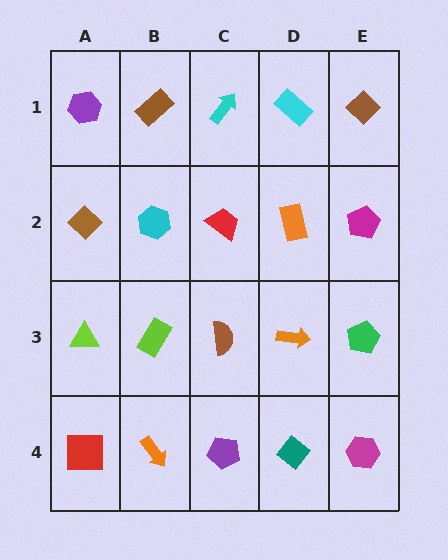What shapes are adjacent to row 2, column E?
A brown diamond (row 1, column E), a green pentagon (row 3, column E), an orange rectangle (row 2, column D).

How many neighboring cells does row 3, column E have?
3.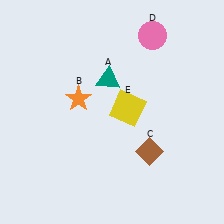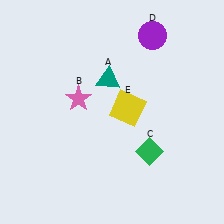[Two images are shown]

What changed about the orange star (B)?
In Image 1, B is orange. In Image 2, it changed to pink.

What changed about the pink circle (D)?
In Image 1, D is pink. In Image 2, it changed to purple.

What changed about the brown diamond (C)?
In Image 1, C is brown. In Image 2, it changed to green.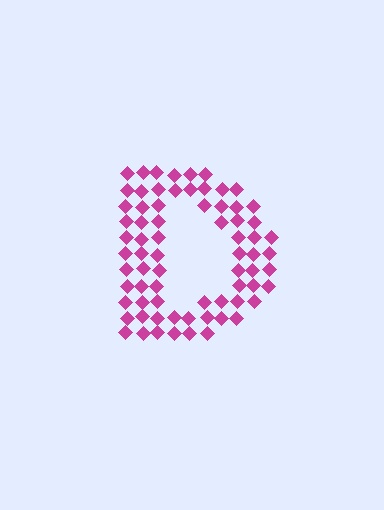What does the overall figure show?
The overall figure shows the letter D.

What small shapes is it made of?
It is made of small diamonds.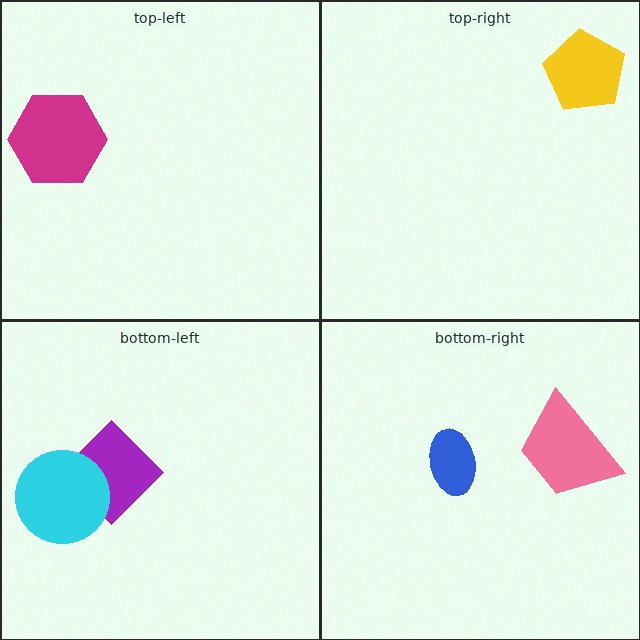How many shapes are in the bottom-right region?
2.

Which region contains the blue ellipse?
The bottom-right region.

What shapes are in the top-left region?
The magenta hexagon.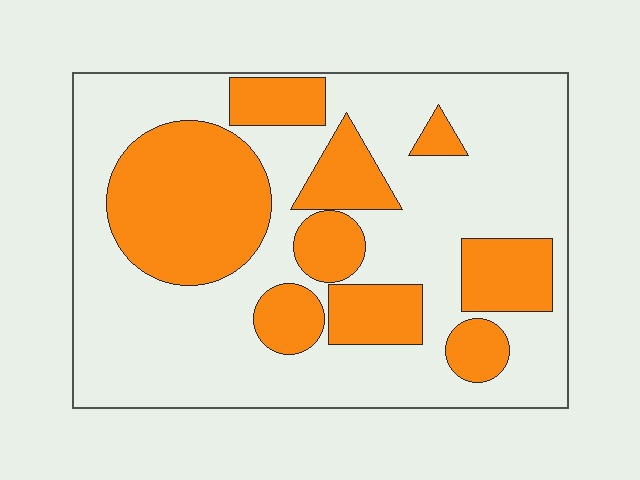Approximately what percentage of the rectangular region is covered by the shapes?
Approximately 35%.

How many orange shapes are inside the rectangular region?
9.